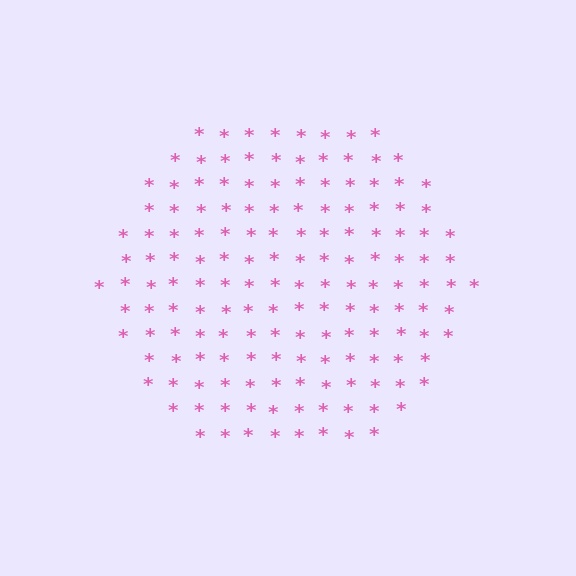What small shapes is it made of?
It is made of small asterisks.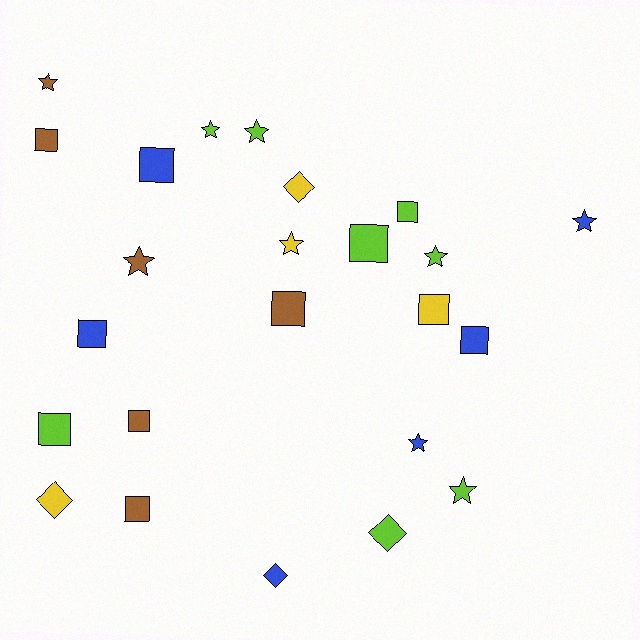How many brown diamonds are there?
There are no brown diamonds.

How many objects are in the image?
There are 24 objects.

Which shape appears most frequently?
Square, with 11 objects.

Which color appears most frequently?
Lime, with 8 objects.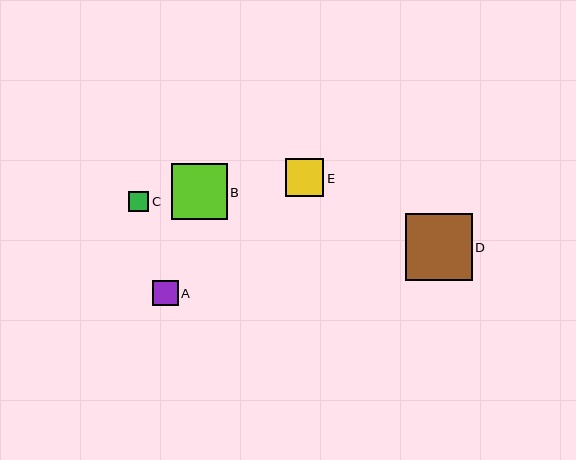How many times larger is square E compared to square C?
Square E is approximately 1.9 times the size of square C.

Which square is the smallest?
Square C is the smallest with a size of approximately 21 pixels.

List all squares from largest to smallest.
From largest to smallest: D, B, E, A, C.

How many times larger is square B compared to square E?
Square B is approximately 1.5 times the size of square E.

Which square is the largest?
Square D is the largest with a size of approximately 67 pixels.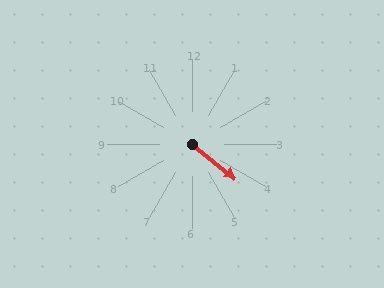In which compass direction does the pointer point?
Southeast.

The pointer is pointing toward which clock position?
Roughly 4 o'clock.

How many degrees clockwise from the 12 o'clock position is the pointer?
Approximately 129 degrees.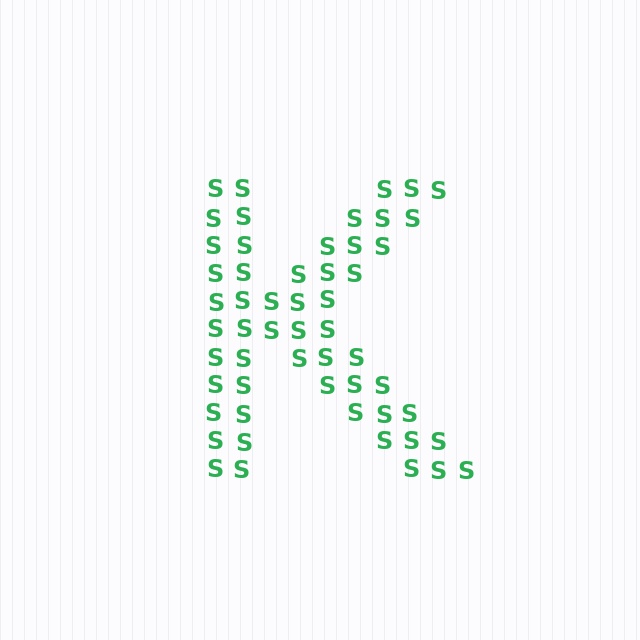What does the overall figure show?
The overall figure shows the letter K.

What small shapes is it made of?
It is made of small letter S's.